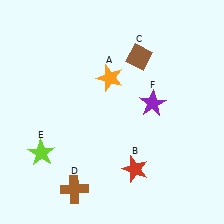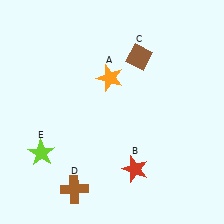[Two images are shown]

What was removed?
The purple star (F) was removed in Image 2.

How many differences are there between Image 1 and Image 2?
There is 1 difference between the two images.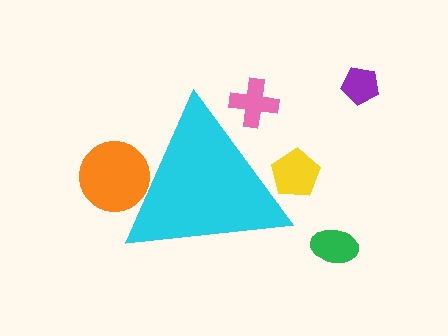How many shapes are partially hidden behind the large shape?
3 shapes are partially hidden.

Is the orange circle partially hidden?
Yes, the orange circle is partially hidden behind the cyan triangle.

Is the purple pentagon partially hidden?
No, the purple pentagon is fully visible.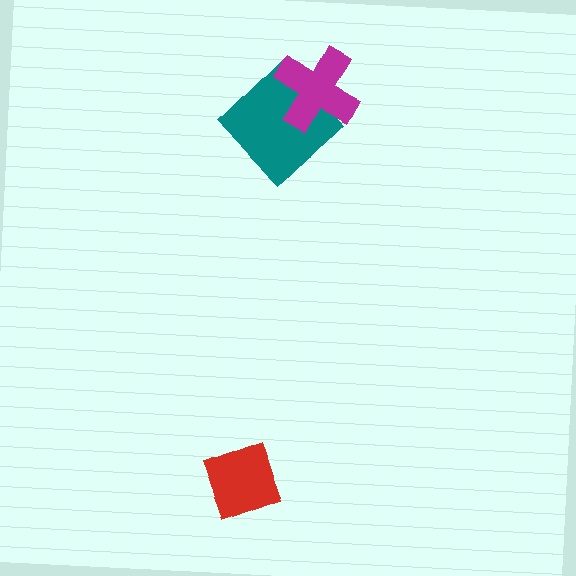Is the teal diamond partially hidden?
Yes, it is partially covered by another shape.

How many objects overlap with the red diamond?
0 objects overlap with the red diamond.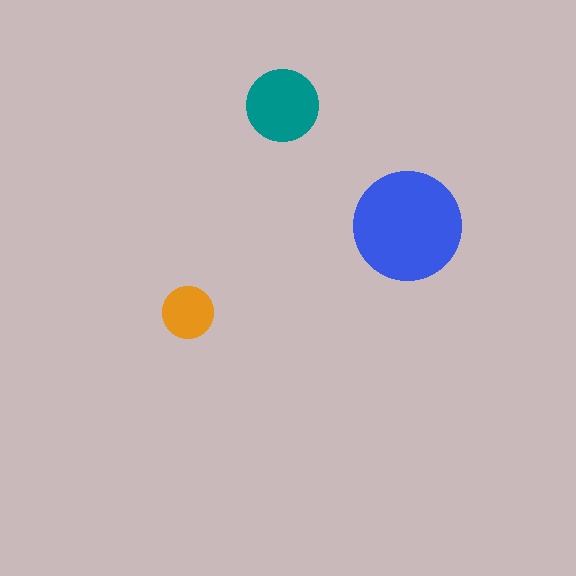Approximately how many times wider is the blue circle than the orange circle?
About 2 times wider.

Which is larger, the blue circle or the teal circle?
The blue one.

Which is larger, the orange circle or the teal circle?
The teal one.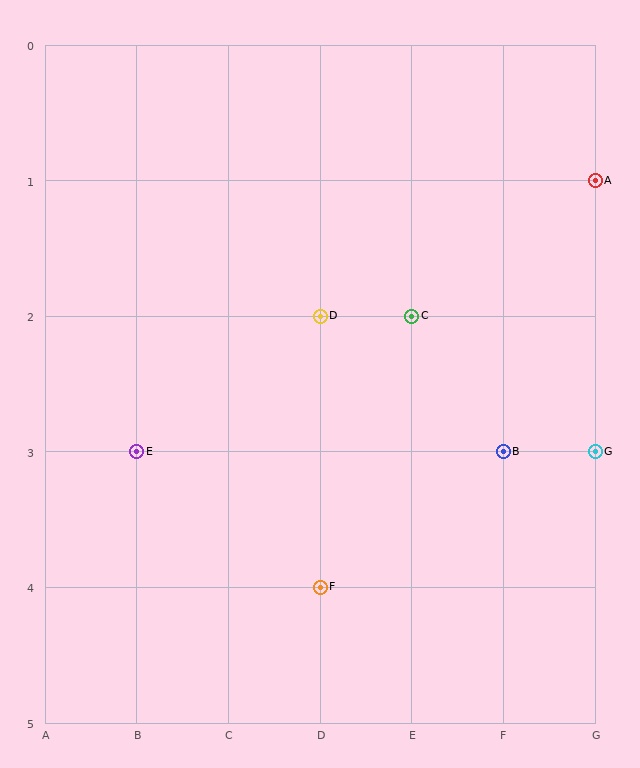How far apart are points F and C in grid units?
Points F and C are 1 column and 2 rows apart (about 2.2 grid units diagonally).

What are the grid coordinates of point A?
Point A is at grid coordinates (G, 1).